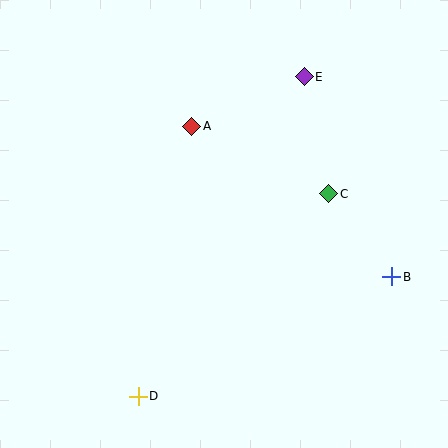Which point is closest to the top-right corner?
Point E is closest to the top-right corner.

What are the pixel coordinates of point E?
Point E is at (304, 77).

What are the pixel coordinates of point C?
Point C is at (329, 194).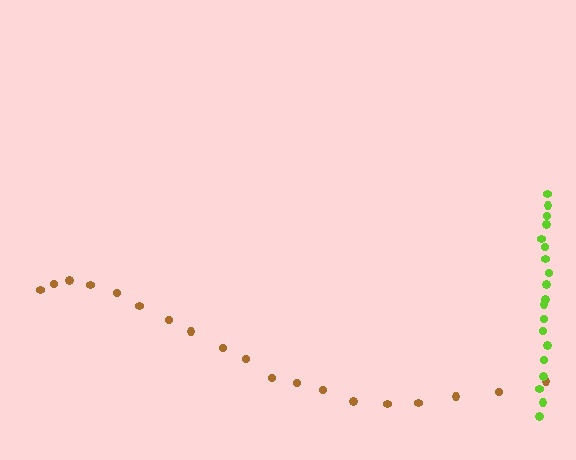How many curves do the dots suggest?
There are 2 distinct paths.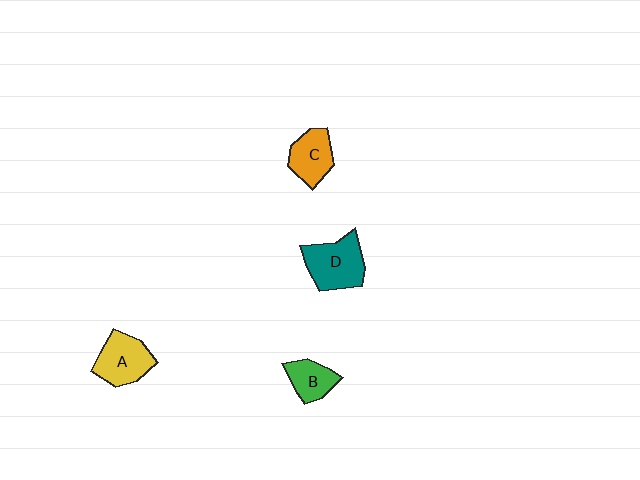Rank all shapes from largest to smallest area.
From largest to smallest: D (teal), A (yellow), C (orange), B (green).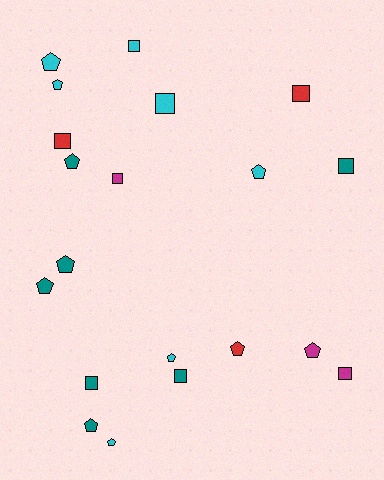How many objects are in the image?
There are 20 objects.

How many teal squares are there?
There are 3 teal squares.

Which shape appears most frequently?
Pentagon, with 11 objects.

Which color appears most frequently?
Cyan, with 7 objects.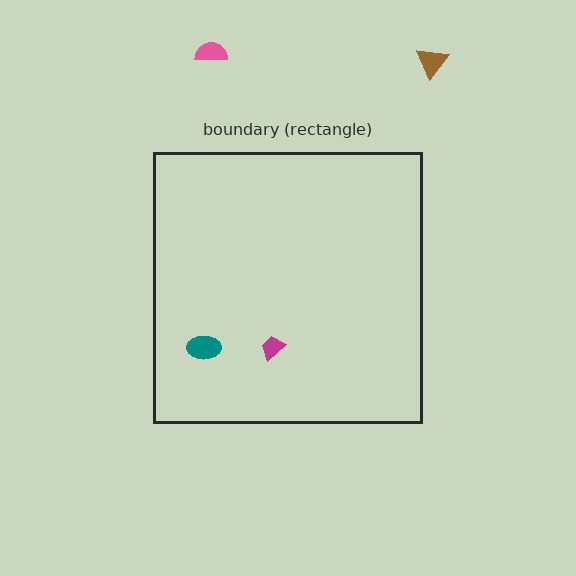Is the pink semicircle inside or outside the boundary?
Outside.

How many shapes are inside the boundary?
2 inside, 2 outside.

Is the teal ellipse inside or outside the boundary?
Inside.